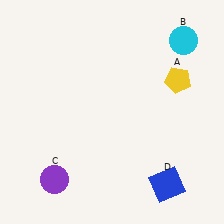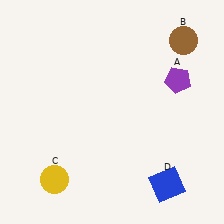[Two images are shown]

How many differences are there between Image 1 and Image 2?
There are 3 differences between the two images.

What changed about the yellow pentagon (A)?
In Image 1, A is yellow. In Image 2, it changed to purple.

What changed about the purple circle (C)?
In Image 1, C is purple. In Image 2, it changed to yellow.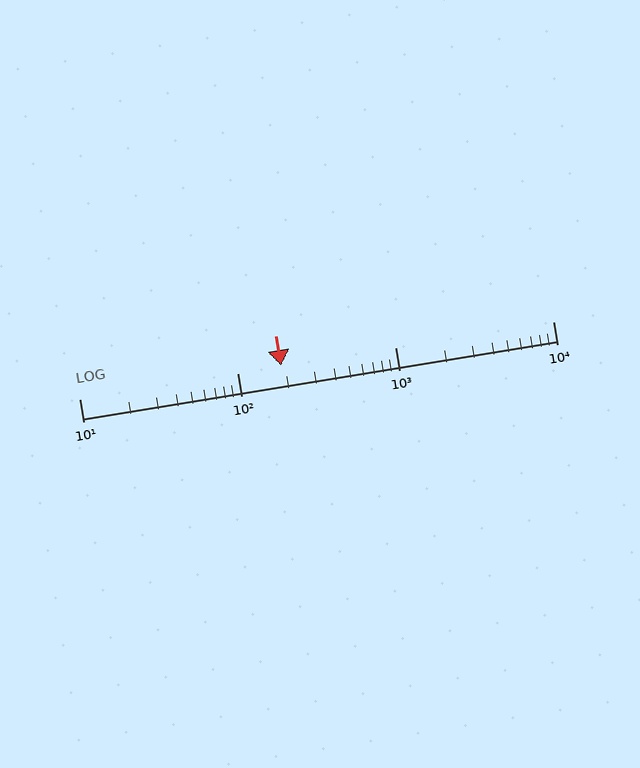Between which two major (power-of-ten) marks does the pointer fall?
The pointer is between 100 and 1000.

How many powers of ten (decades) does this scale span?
The scale spans 3 decades, from 10 to 10000.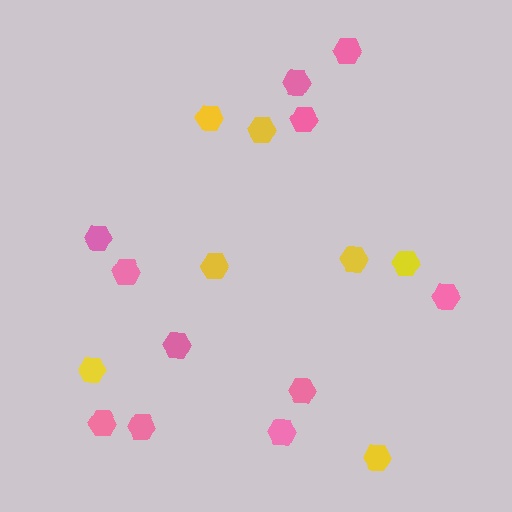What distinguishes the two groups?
There are 2 groups: one group of pink hexagons (11) and one group of yellow hexagons (7).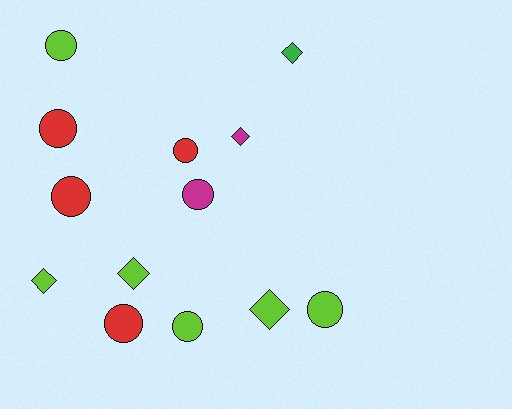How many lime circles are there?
There are 3 lime circles.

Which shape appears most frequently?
Circle, with 8 objects.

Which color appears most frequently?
Lime, with 6 objects.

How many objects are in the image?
There are 13 objects.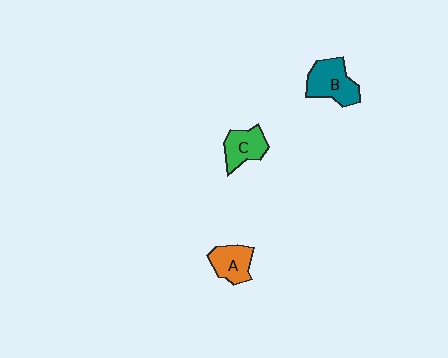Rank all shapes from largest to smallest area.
From largest to smallest: B (teal), C (green), A (orange).